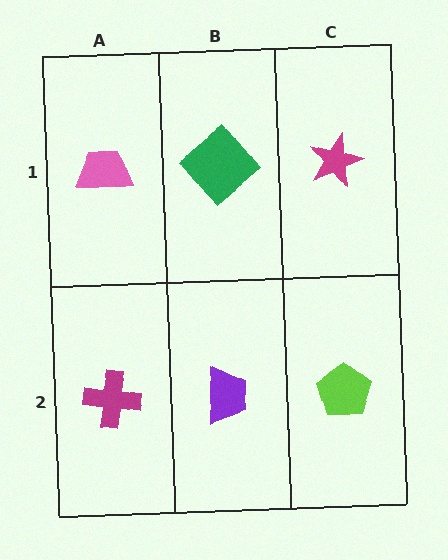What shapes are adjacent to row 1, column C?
A lime pentagon (row 2, column C), a green diamond (row 1, column B).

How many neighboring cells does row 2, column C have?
2.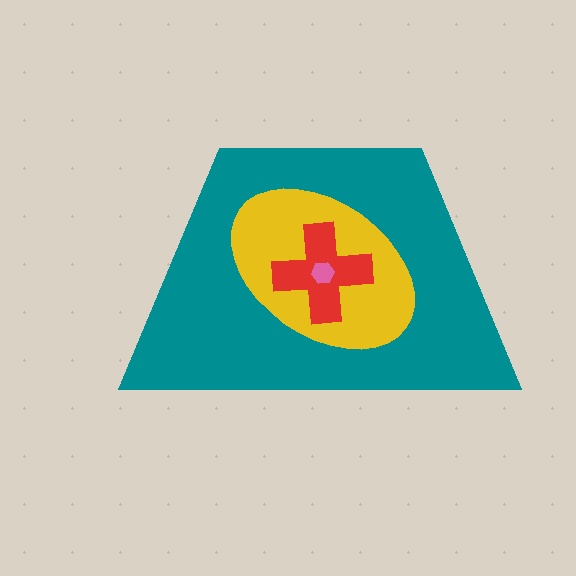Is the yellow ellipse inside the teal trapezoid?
Yes.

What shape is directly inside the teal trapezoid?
The yellow ellipse.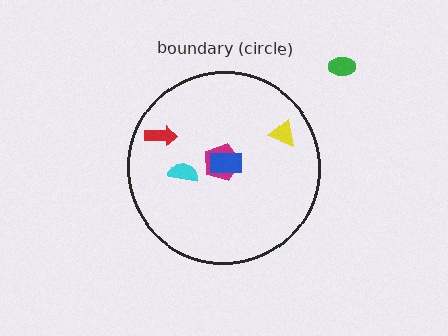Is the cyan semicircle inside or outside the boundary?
Inside.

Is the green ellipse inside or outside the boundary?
Outside.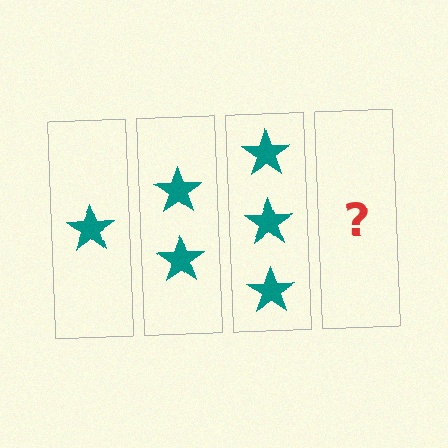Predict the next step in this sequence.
The next step is 4 stars.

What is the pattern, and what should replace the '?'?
The pattern is that each step adds one more star. The '?' should be 4 stars.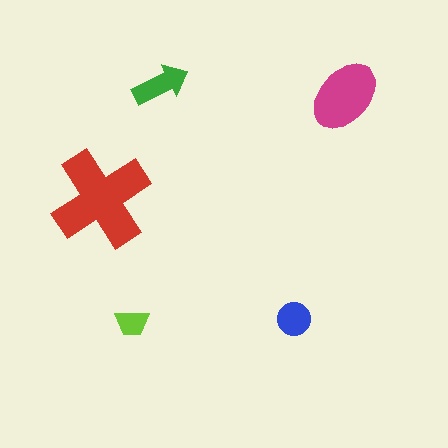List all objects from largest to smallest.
The red cross, the magenta ellipse, the green arrow, the blue circle, the lime trapezoid.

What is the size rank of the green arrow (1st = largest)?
3rd.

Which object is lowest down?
The lime trapezoid is bottommost.